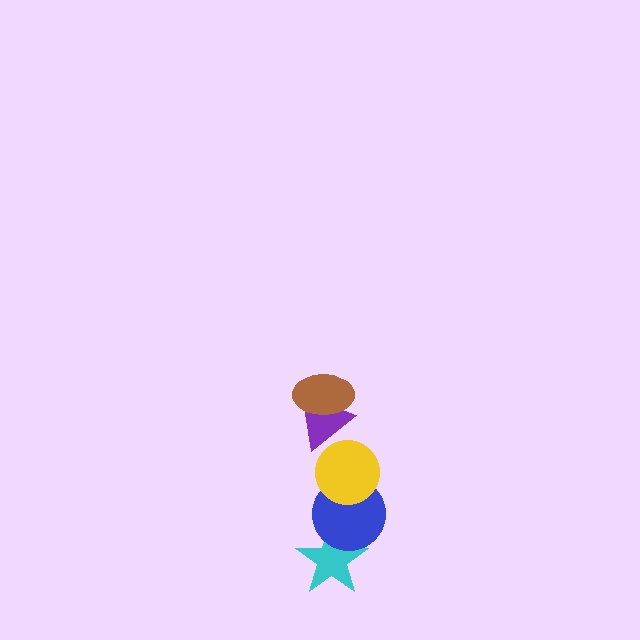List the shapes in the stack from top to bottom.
From top to bottom: the brown ellipse, the purple triangle, the yellow circle, the blue circle, the cyan star.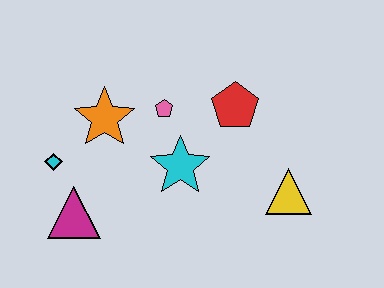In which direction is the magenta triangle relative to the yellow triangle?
The magenta triangle is to the left of the yellow triangle.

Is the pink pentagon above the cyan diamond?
Yes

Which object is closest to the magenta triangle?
The cyan diamond is closest to the magenta triangle.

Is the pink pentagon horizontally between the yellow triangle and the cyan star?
No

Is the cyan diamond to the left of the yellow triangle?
Yes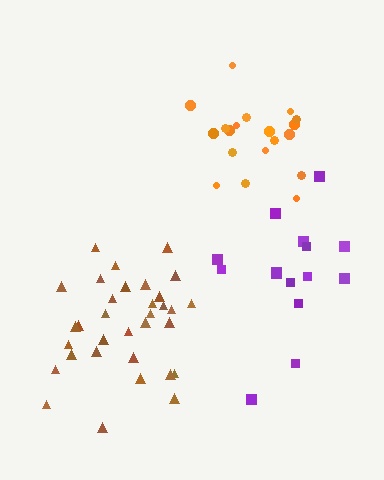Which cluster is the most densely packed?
Orange.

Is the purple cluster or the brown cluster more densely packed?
Brown.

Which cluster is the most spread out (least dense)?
Purple.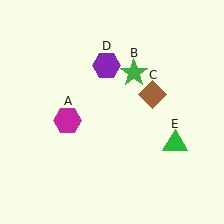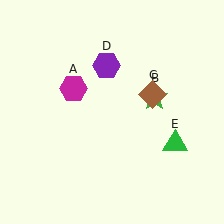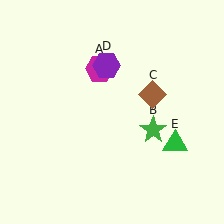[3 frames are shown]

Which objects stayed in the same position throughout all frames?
Brown diamond (object C) and purple hexagon (object D) and green triangle (object E) remained stationary.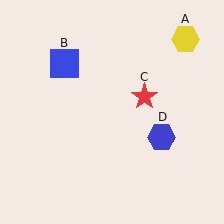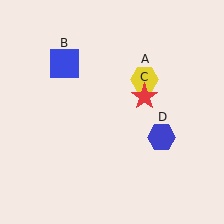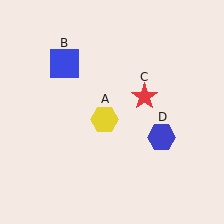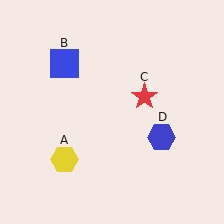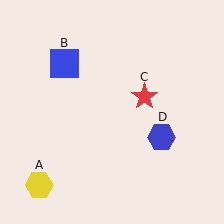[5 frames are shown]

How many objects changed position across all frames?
1 object changed position: yellow hexagon (object A).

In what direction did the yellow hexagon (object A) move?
The yellow hexagon (object A) moved down and to the left.